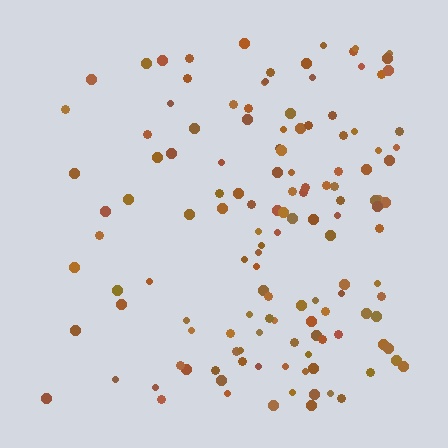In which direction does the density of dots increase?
From left to right, with the right side densest.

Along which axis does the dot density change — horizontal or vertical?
Horizontal.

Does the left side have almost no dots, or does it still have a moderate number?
Still a moderate number, just noticeably fewer than the right.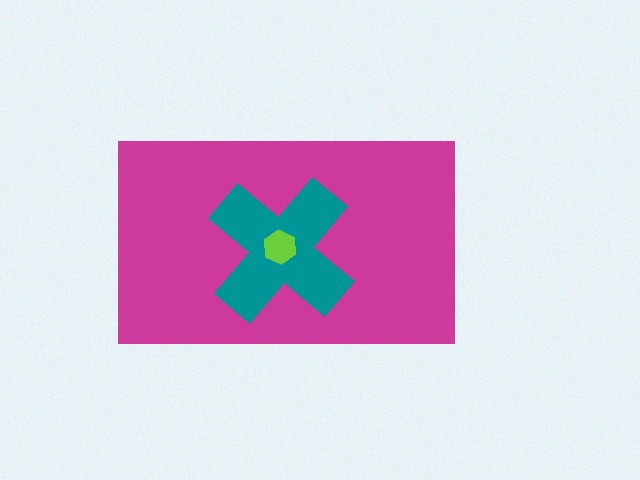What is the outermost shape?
The magenta rectangle.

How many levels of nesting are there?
3.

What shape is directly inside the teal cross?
The lime hexagon.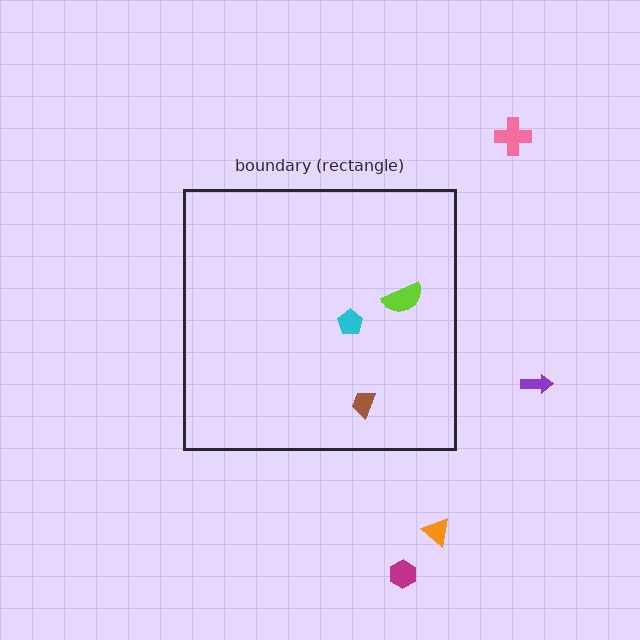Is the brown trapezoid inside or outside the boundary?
Inside.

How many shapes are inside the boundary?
3 inside, 4 outside.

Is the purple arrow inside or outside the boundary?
Outside.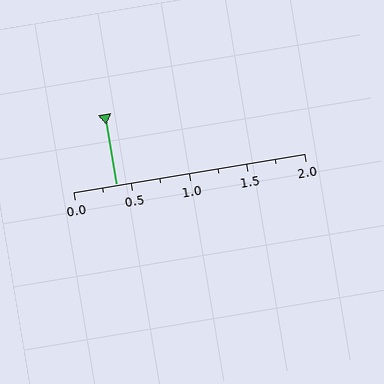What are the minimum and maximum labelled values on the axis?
The axis runs from 0.0 to 2.0.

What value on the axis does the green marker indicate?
The marker indicates approximately 0.38.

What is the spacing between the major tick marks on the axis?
The major ticks are spaced 0.5 apart.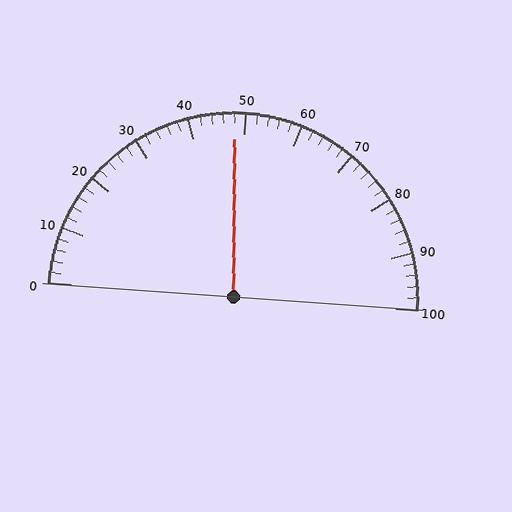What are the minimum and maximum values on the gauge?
The gauge ranges from 0 to 100.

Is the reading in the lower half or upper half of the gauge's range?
The reading is in the lower half of the range (0 to 100).